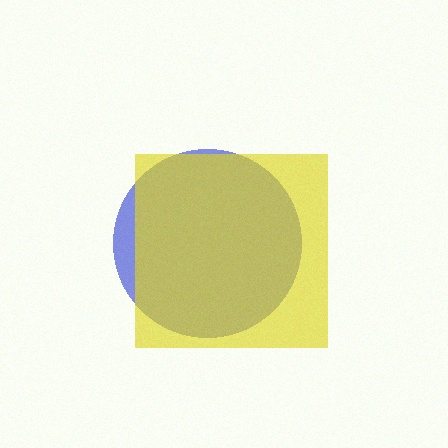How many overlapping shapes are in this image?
There are 2 overlapping shapes in the image.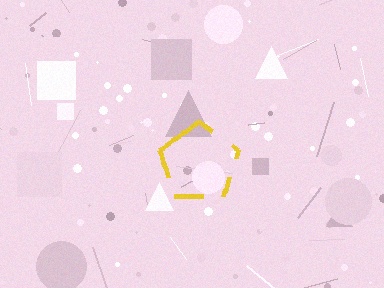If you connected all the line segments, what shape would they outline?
They would outline a pentagon.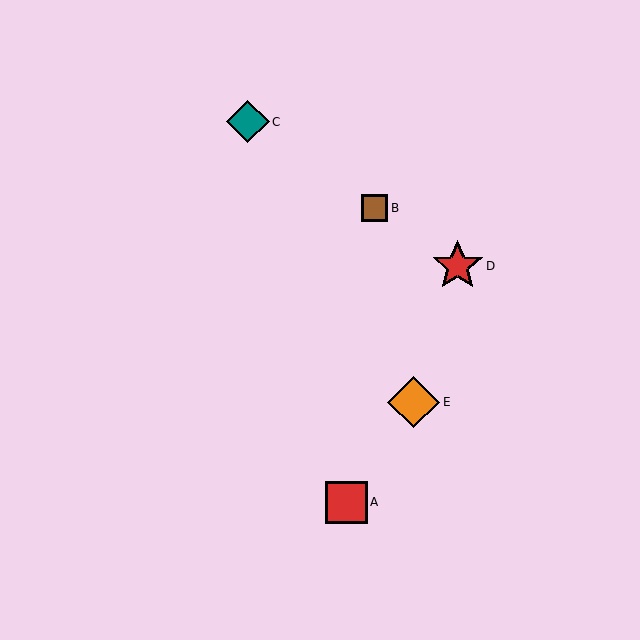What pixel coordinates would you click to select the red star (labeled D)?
Click at (458, 266) to select the red star D.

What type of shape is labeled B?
Shape B is a brown square.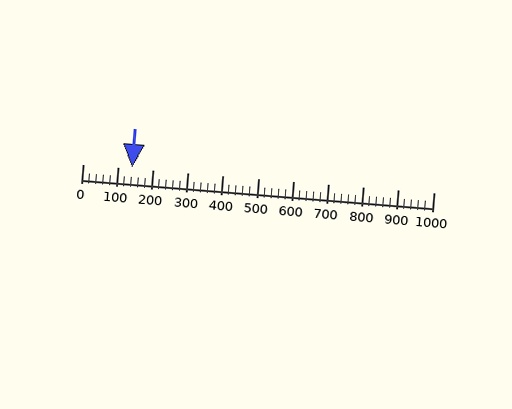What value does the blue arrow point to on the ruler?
The blue arrow points to approximately 140.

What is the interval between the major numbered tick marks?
The major tick marks are spaced 100 units apart.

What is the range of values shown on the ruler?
The ruler shows values from 0 to 1000.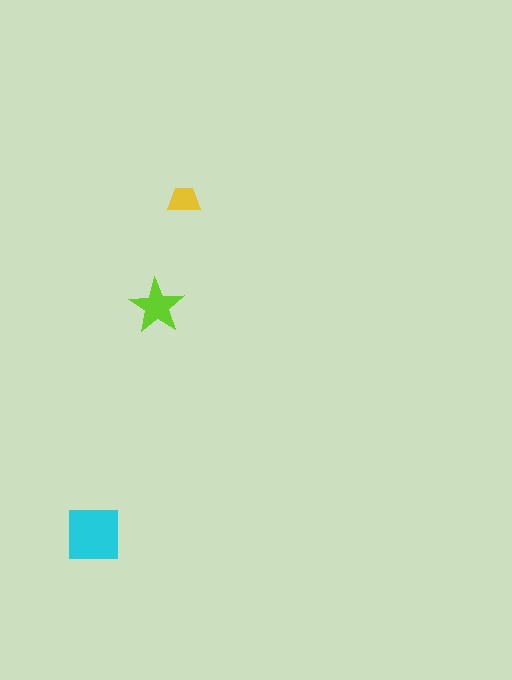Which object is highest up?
The yellow trapezoid is topmost.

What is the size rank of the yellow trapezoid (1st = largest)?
3rd.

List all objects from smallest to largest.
The yellow trapezoid, the lime star, the cyan square.